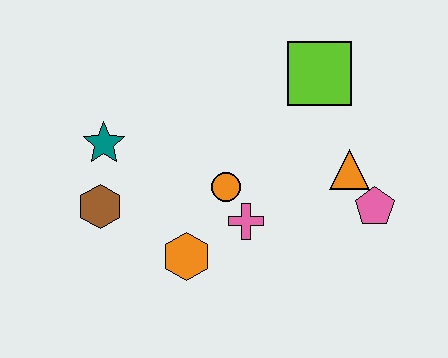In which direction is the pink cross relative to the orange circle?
The pink cross is below the orange circle.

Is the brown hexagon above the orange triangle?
No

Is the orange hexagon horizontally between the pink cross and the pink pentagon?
No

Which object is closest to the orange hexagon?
The pink cross is closest to the orange hexagon.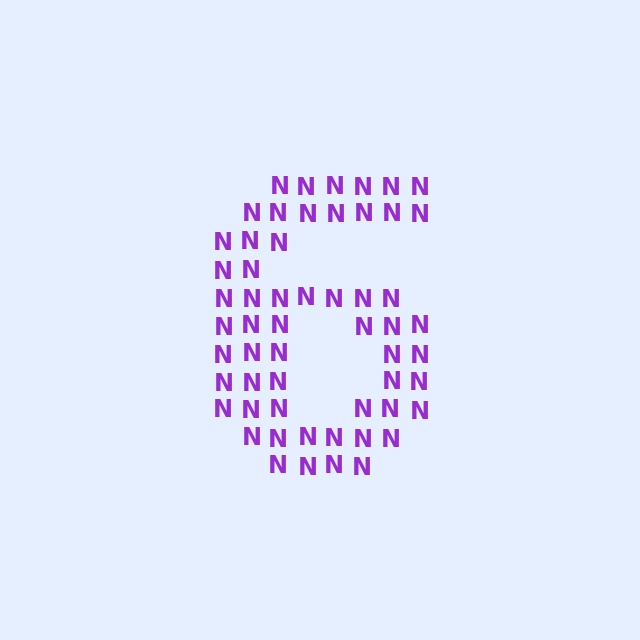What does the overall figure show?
The overall figure shows the digit 6.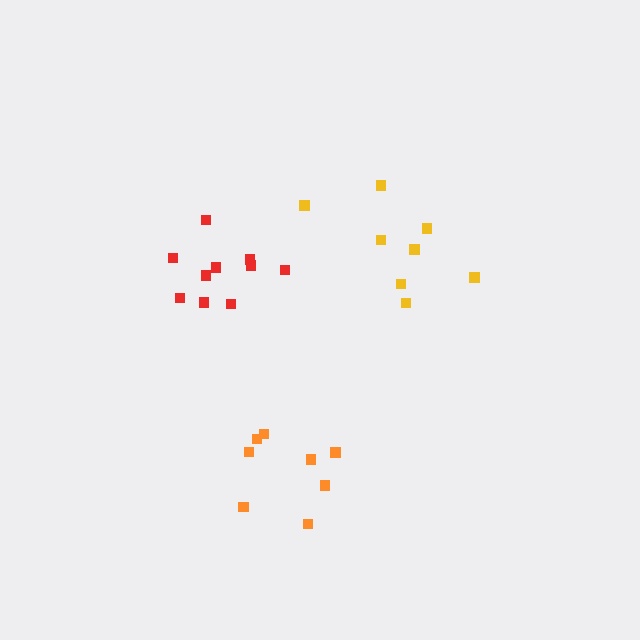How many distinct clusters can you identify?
There are 3 distinct clusters.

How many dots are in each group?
Group 1: 8 dots, Group 2: 10 dots, Group 3: 8 dots (26 total).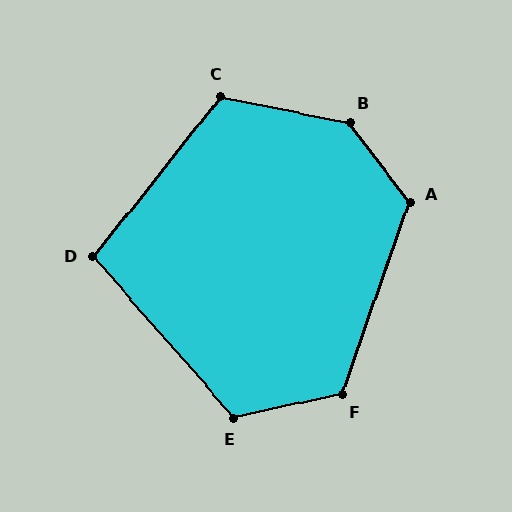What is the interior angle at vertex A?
Approximately 124 degrees (obtuse).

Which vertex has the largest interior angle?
B, at approximately 138 degrees.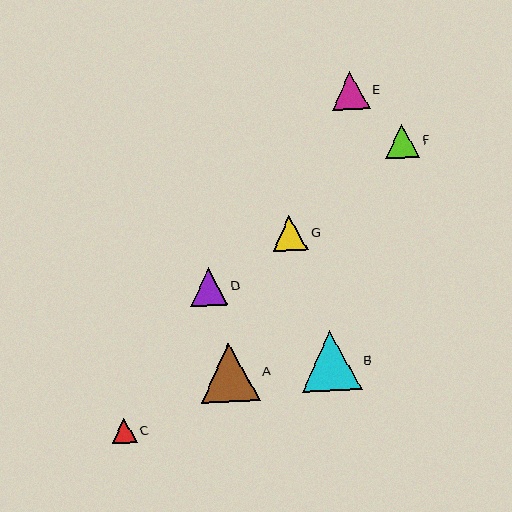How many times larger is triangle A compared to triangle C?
Triangle A is approximately 2.4 times the size of triangle C.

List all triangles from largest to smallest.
From largest to smallest: B, A, E, D, G, F, C.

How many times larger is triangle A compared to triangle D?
Triangle A is approximately 1.6 times the size of triangle D.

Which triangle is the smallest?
Triangle C is the smallest with a size of approximately 25 pixels.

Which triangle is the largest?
Triangle B is the largest with a size of approximately 60 pixels.